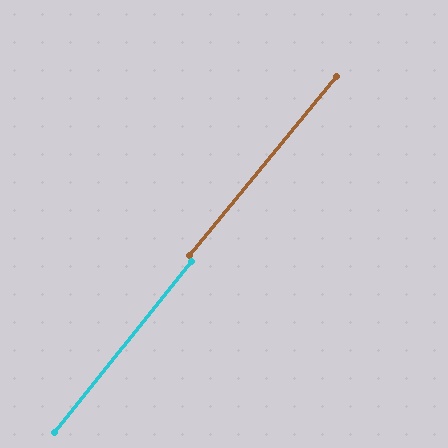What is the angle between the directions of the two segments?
Approximately 1 degree.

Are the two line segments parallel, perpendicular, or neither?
Parallel — their directions differ by only 0.5°.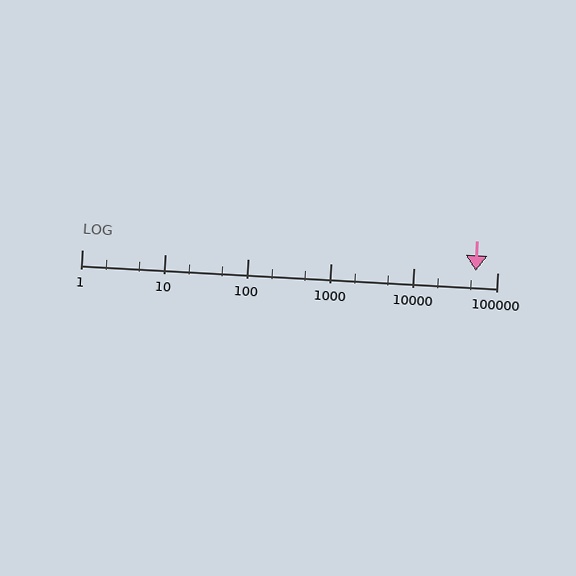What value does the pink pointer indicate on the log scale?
The pointer indicates approximately 55000.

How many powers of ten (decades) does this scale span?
The scale spans 5 decades, from 1 to 100000.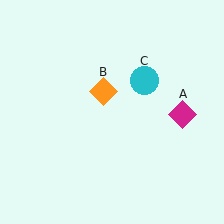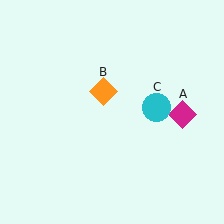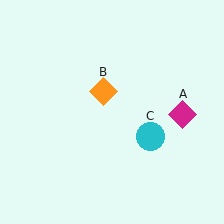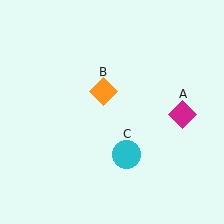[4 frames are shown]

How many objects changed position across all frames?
1 object changed position: cyan circle (object C).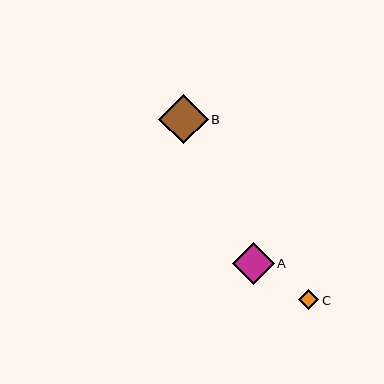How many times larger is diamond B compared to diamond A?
Diamond B is approximately 1.2 times the size of diamond A.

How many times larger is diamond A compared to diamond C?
Diamond A is approximately 2.1 times the size of diamond C.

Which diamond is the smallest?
Diamond C is the smallest with a size of approximately 20 pixels.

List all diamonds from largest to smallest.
From largest to smallest: B, A, C.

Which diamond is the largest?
Diamond B is the largest with a size of approximately 49 pixels.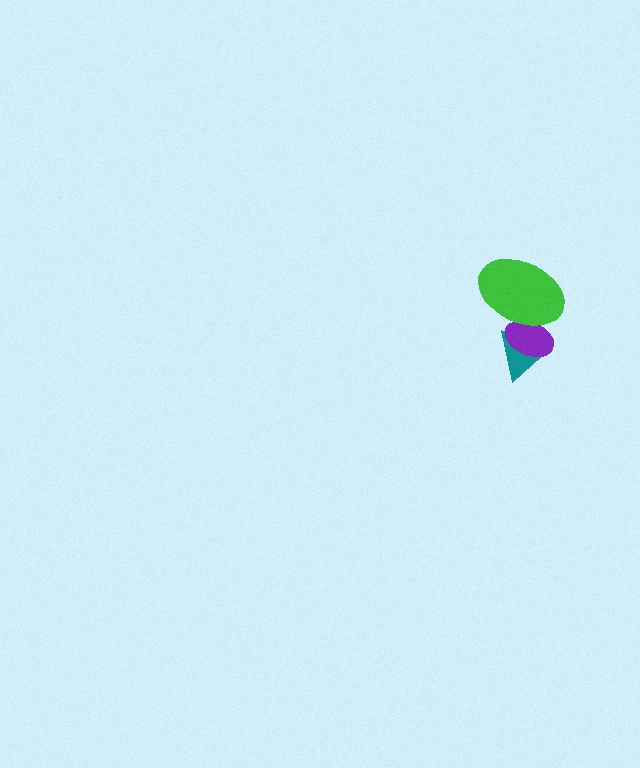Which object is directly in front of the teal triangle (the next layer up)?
The purple ellipse is directly in front of the teal triangle.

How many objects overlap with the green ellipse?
2 objects overlap with the green ellipse.